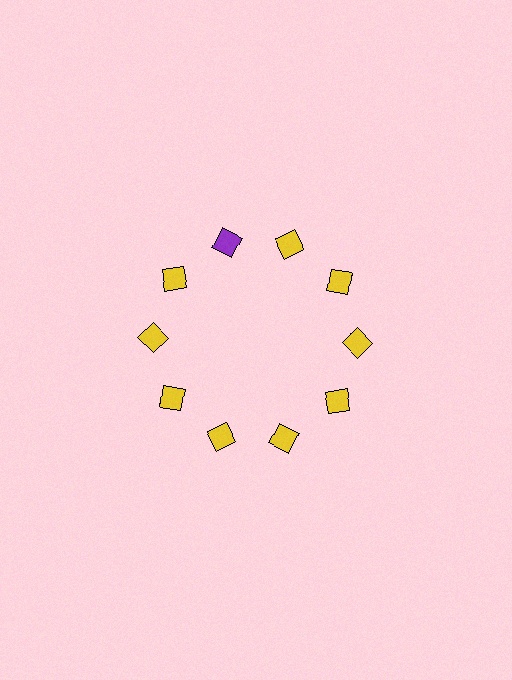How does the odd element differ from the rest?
It has a different color: purple instead of yellow.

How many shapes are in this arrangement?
There are 10 shapes arranged in a ring pattern.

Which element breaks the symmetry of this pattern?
The purple square at roughly the 11 o'clock position breaks the symmetry. All other shapes are yellow squares.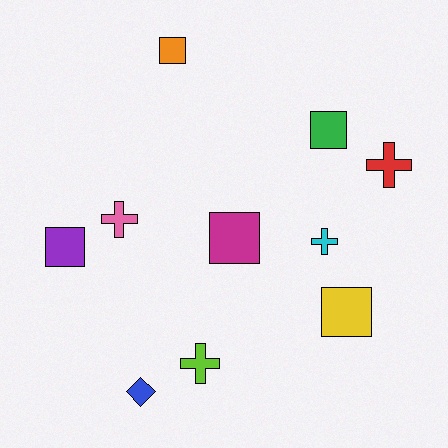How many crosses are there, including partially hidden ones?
There are 4 crosses.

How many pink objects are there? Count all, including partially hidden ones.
There is 1 pink object.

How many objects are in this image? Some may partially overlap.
There are 10 objects.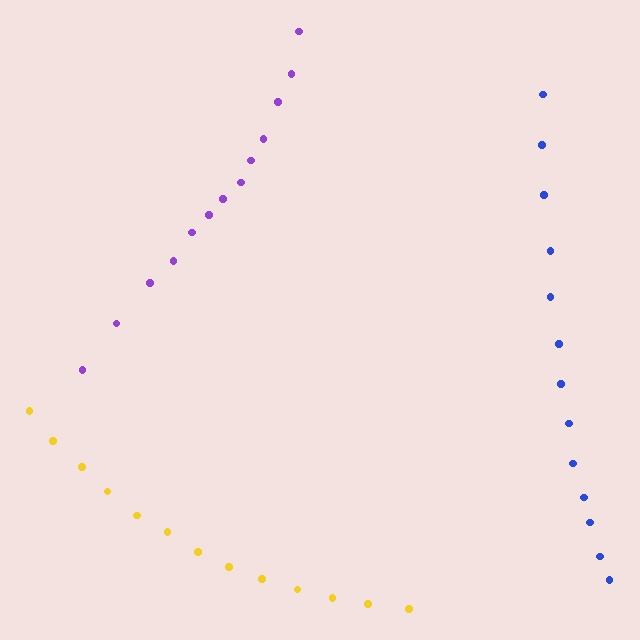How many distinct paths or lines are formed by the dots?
There are 3 distinct paths.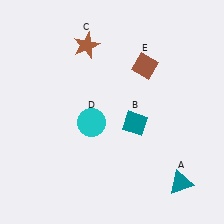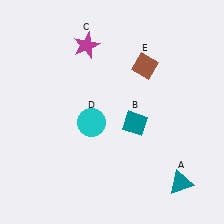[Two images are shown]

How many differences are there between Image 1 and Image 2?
There is 1 difference between the two images.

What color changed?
The star (C) changed from brown in Image 1 to magenta in Image 2.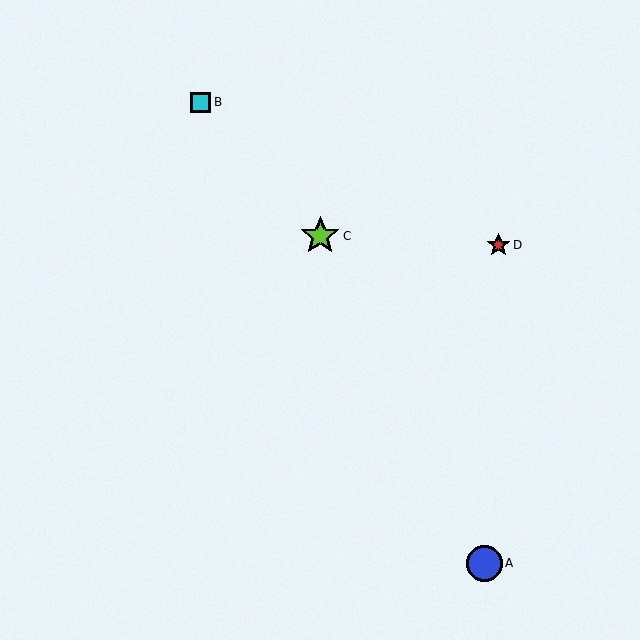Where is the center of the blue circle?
The center of the blue circle is at (484, 563).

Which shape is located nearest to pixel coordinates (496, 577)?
The blue circle (labeled A) at (484, 563) is nearest to that location.